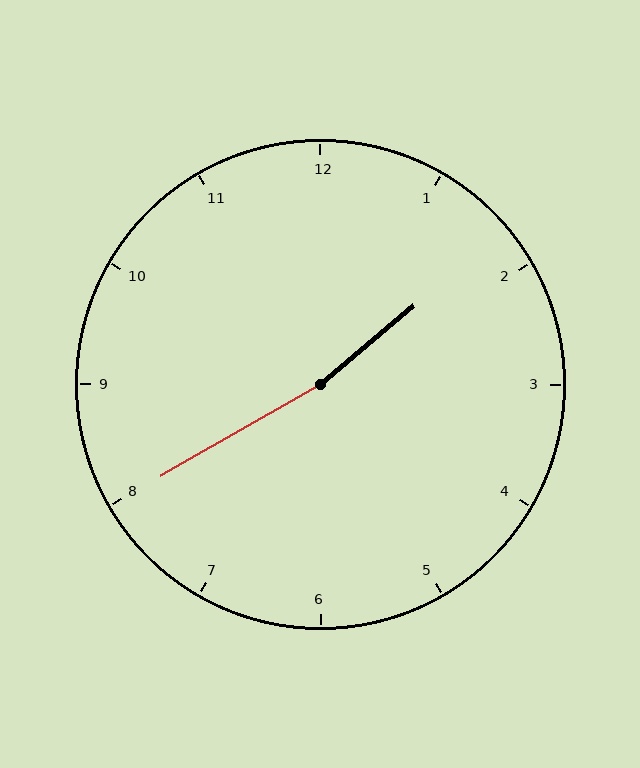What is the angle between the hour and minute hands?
Approximately 170 degrees.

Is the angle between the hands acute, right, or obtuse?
It is obtuse.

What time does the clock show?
1:40.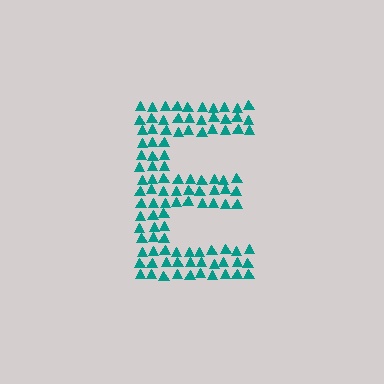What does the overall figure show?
The overall figure shows the letter E.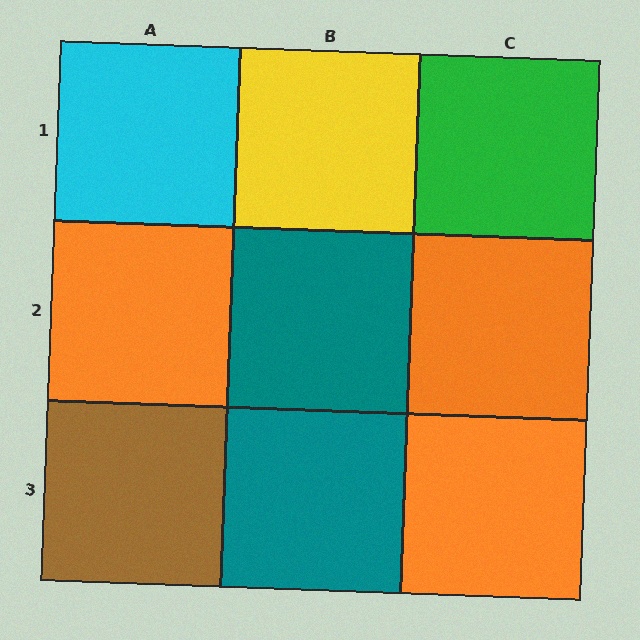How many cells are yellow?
1 cell is yellow.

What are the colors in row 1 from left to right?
Cyan, yellow, green.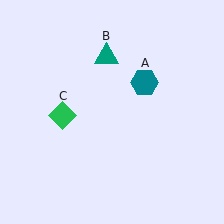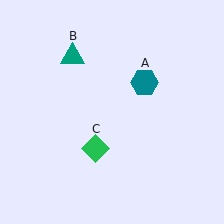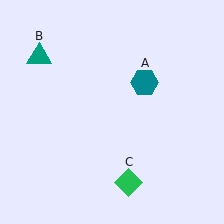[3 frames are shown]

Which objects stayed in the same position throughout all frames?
Teal hexagon (object A) remained stationary.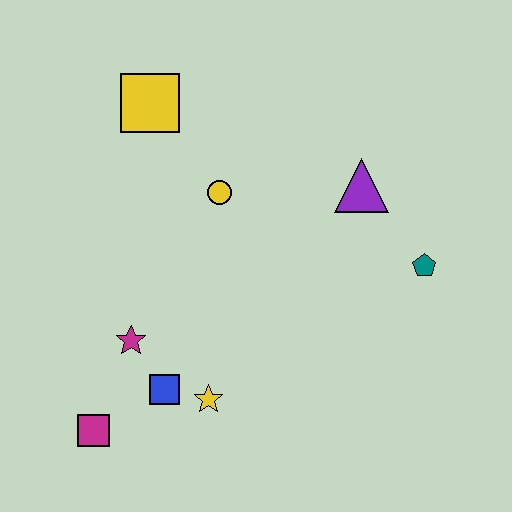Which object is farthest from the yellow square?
The magenta square is farthest from the yellow square.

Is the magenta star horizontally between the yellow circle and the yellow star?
No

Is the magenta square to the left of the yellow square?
Yes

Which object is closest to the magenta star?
The blue square is closest to the magenta star.